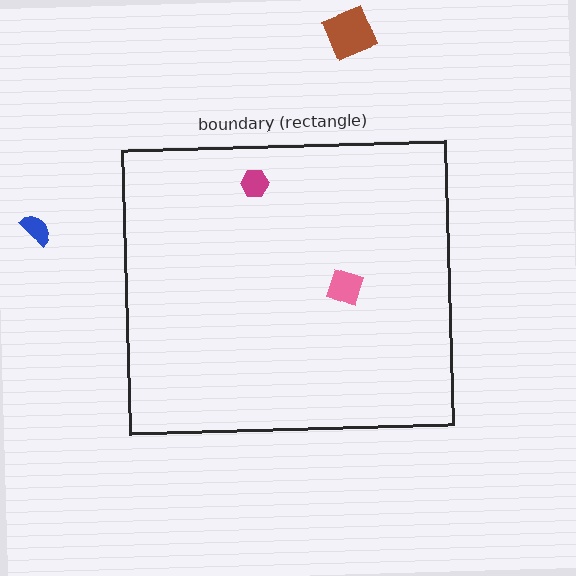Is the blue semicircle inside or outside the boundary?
Outside.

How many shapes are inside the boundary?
2 inside, 2 outside.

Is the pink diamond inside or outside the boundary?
Inside.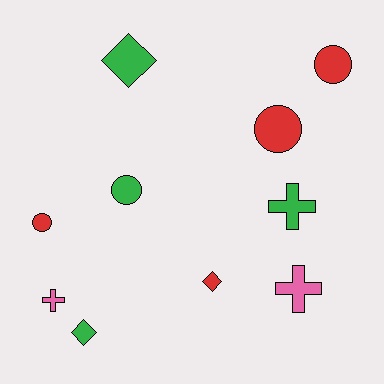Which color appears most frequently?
Red, with 4 objects.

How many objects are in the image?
There are 10 objects.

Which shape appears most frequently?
Circle, with 4 objects.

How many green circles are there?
There is 1 green circle.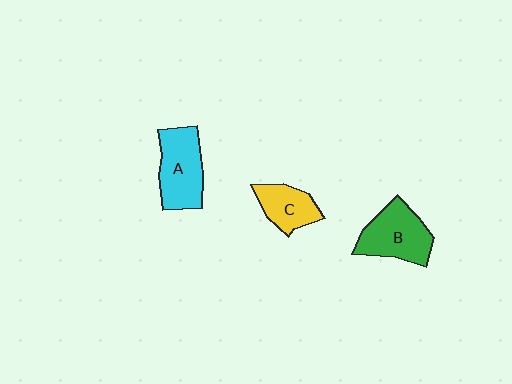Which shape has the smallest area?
Shape C (yellow).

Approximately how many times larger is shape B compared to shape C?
Approximately 1.5 times.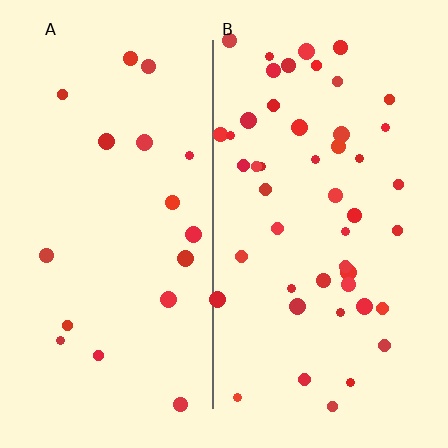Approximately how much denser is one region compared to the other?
Approximately 2.6× — region B over region A.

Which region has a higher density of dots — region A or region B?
B (the right).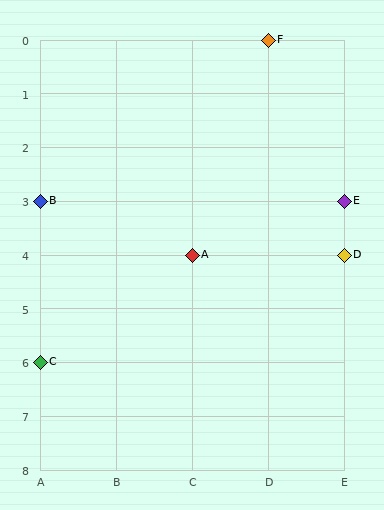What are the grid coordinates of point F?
Point F is at grid coordinates (D, 0).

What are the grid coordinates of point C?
Point C is at grid coordinates (A, 6).